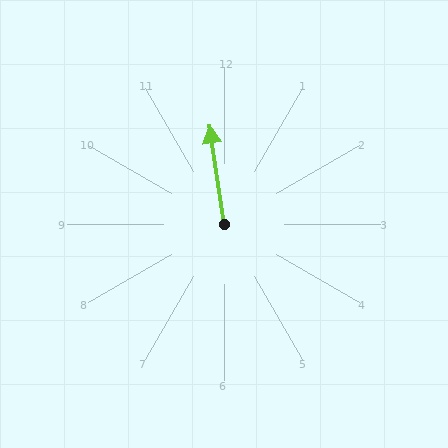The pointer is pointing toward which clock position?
Roughly 12 o'clock.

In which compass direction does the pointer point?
North.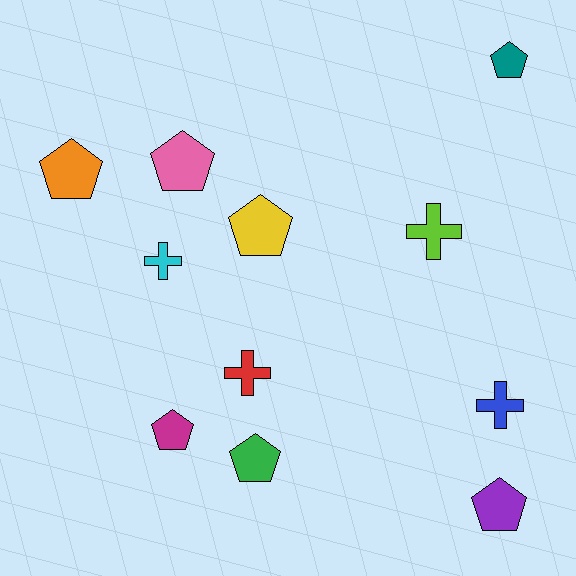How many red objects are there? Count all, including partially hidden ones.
There is 1 red object.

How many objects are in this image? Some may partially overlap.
There are 11 objects.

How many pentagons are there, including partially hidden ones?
There are 7 pentagons.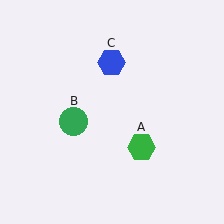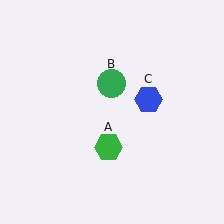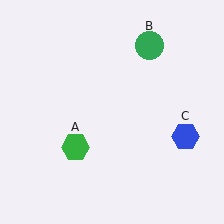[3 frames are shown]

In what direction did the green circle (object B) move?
The green circle (object B) moved up and to the right.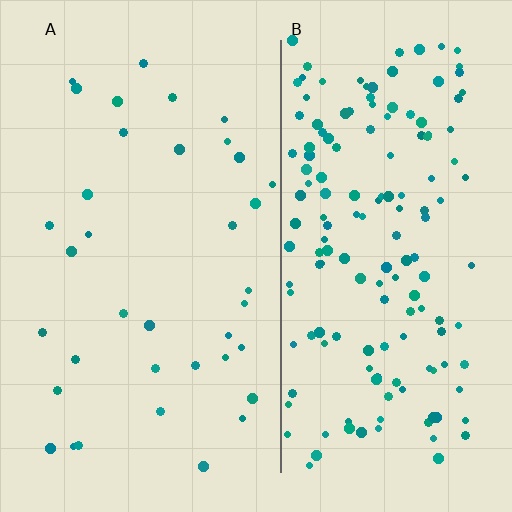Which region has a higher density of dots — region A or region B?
B (the right).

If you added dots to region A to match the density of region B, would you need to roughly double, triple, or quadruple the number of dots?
Approximately quadruple.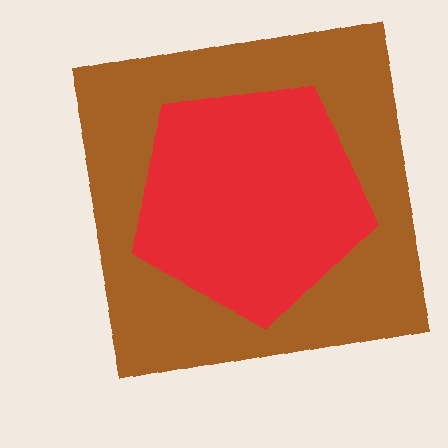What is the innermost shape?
The red pentagon.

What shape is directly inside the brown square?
The red pentagon.